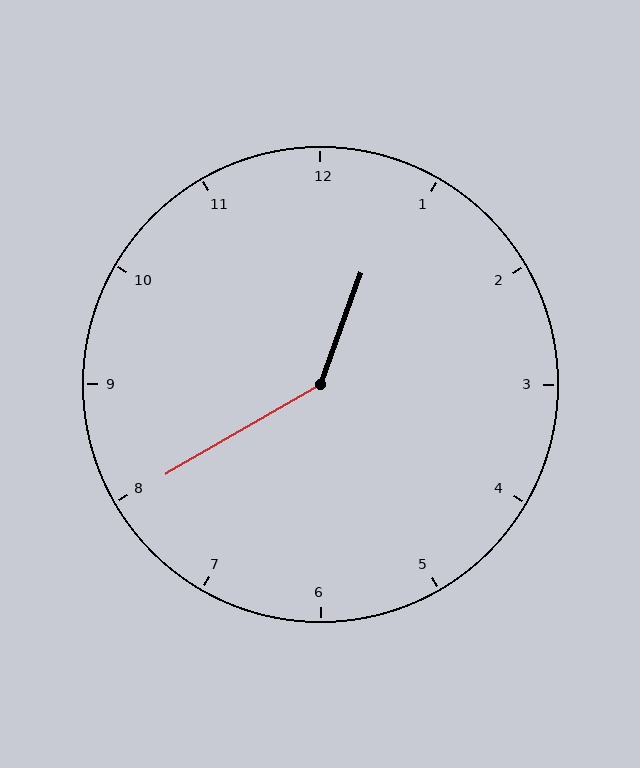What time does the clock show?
12:40.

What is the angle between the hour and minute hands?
Approximately 140 degrees.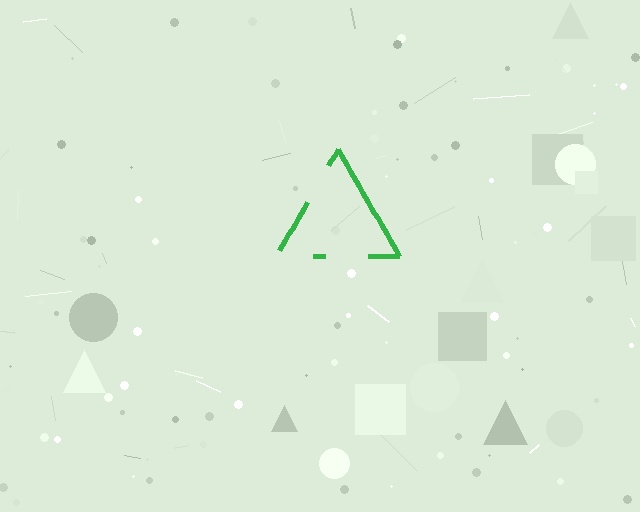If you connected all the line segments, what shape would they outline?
They would outline a triangle.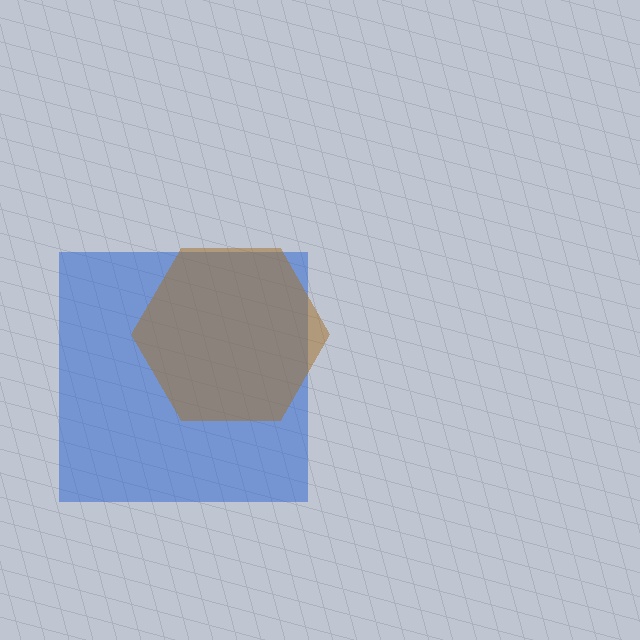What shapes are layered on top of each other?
The layered shapes are: a blue square, a brown hexagon.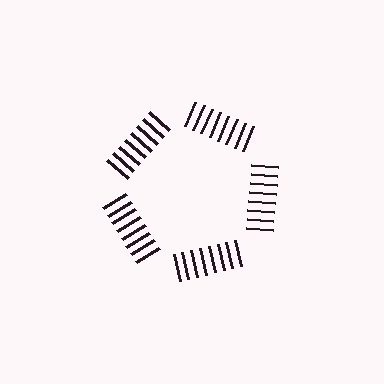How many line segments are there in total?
40 — 8 along each of the 5 edges.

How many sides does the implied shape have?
5 sides — the line-ends trace a pentagon.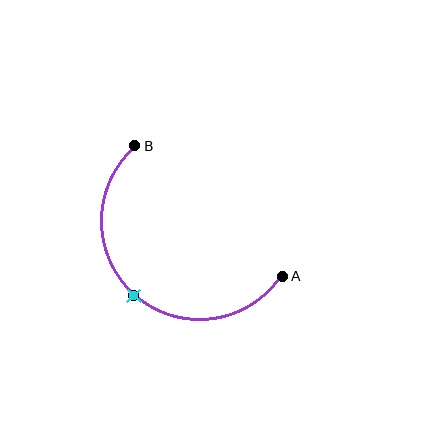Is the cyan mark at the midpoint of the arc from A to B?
Yes. The cyan mark lies on the arc at equal arc-length from both A and B — it is the arc midpoint.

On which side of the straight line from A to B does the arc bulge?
The arc bulges below and to the left of the straight line connecting A and B.